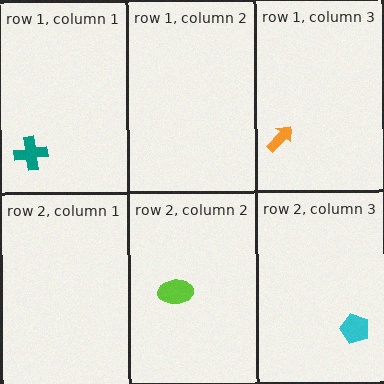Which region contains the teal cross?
The row 1, column 1 region.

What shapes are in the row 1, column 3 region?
The orange arrow.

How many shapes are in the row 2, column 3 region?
1.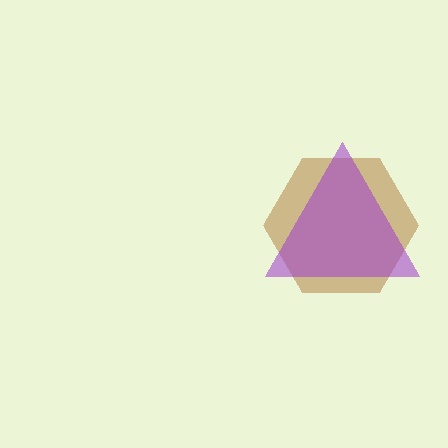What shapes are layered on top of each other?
The layered shapes are: a brown hexagon, a purple triangle.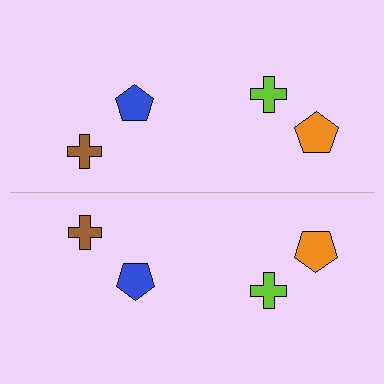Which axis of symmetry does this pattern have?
The pattern has a horizontal axis of symmetry running through the center of the image.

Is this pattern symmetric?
Yes, this pattern has bilateral (reflection) symmetry.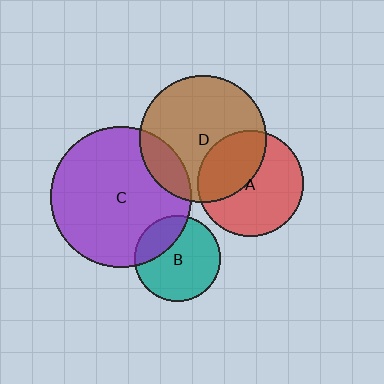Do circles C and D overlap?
Yes.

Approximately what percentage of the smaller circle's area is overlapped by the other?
Approximately 15%.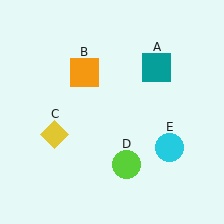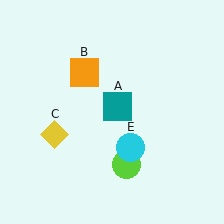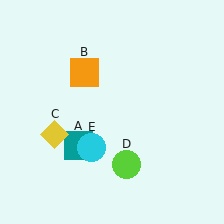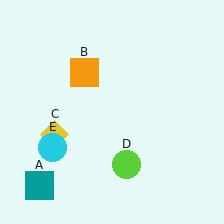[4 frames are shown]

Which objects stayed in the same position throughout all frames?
Orange square (object B) and yellow diamond (object C) and lime circle (object D) remained stationary.